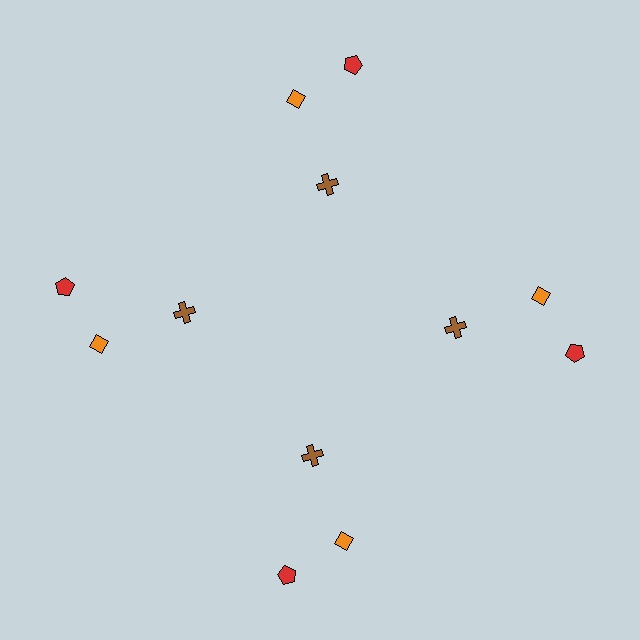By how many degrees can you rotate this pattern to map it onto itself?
The pattern maps onto itself every 90 degrees of rotation.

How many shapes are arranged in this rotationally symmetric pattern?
There are 12 shapes, arranged in 4 groups of 3.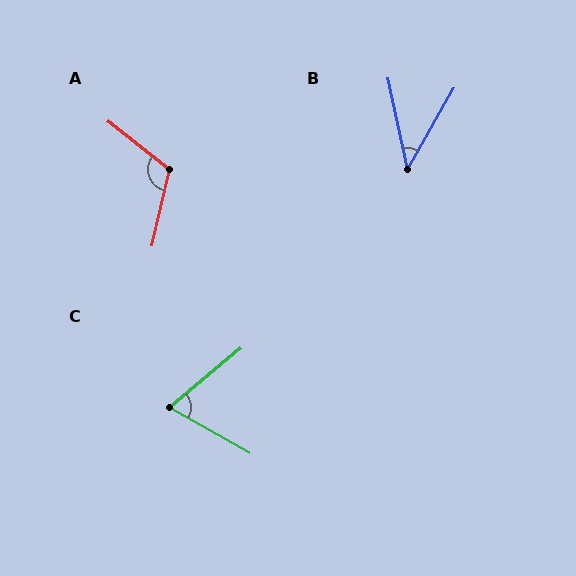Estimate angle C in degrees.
Approximately 69 degrees.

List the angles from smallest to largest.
B (42°), C (69°), A (115°).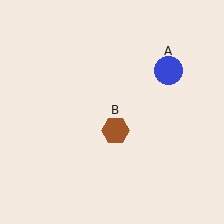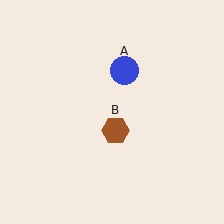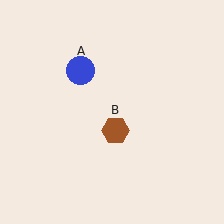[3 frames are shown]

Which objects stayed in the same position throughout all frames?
Brown hexagon (object B) remained stationary.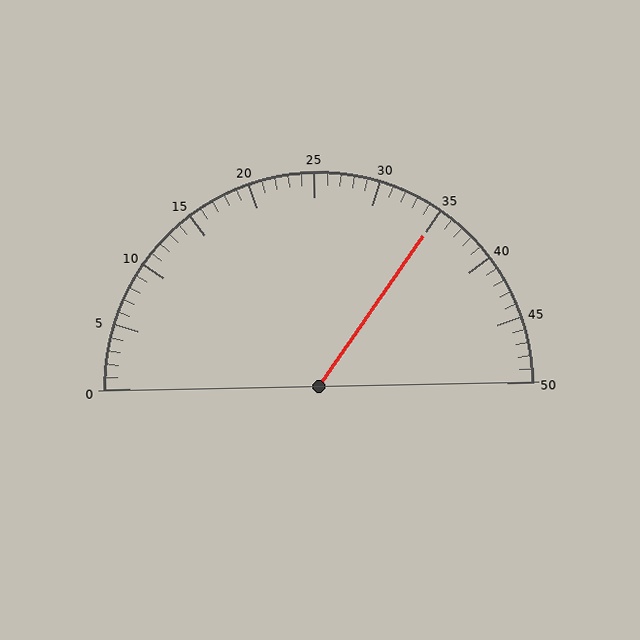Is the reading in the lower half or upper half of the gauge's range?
The reading is in the upper half of the range (0 to 50).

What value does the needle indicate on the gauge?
The needle indicates approximately 35.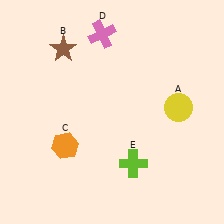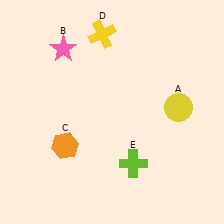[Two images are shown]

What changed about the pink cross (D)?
In Image 1, D is pink. In Image 2, it changed to yellow.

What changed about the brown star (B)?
In Image 1, B is brown. In Image 2, it changed to pink.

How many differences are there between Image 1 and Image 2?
There are 2 differences between the two images.